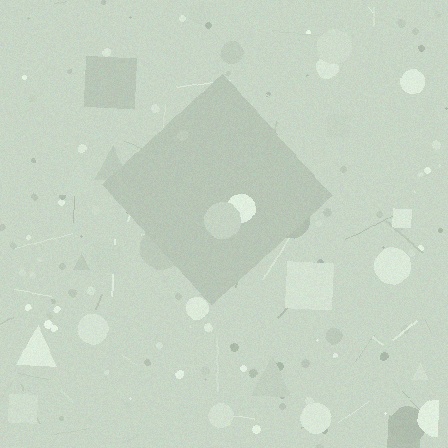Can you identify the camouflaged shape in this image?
The camouflaged shape is a diamond.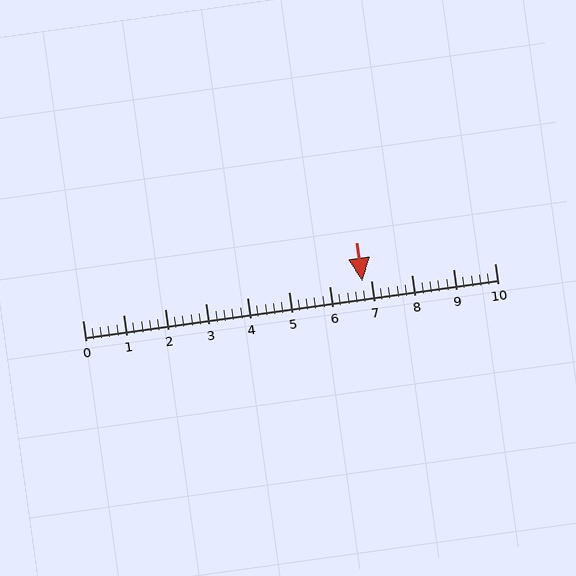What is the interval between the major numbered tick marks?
The major tick marks are spaced 1 units apart.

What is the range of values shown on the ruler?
The ruler shows values from 0 to 10.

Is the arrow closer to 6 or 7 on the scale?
The arrow is closer to 7.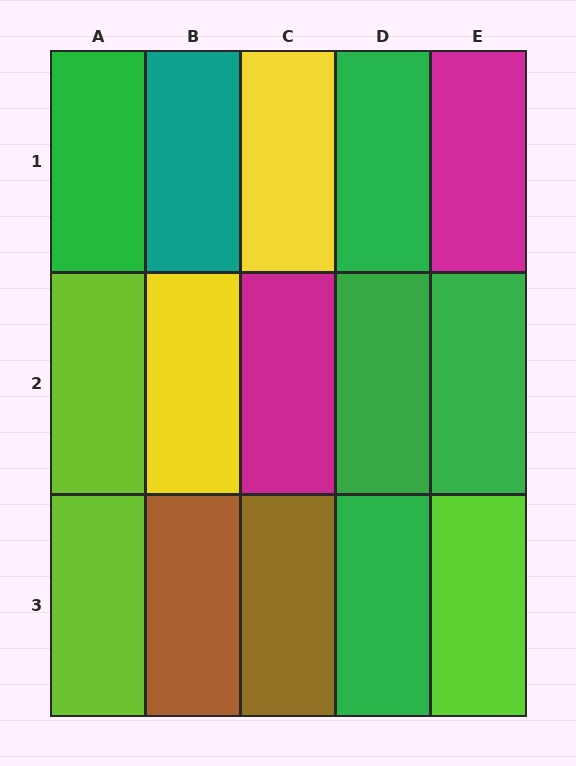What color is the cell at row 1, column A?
Green.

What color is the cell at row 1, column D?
Green.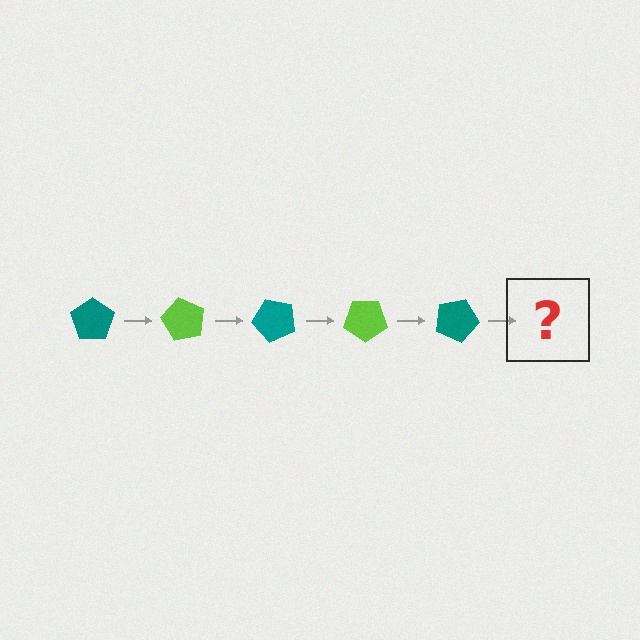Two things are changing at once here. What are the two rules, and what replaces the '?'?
The two rules are that it rotates 60 degrees each step and the color cycles through teal and lime. The '?' should be a lime pentagon, rotated 300 degrees from the start.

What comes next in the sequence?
The next element should be a lime pentagon, rotated 300 degrees from the start.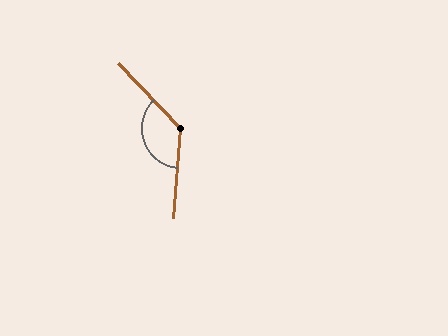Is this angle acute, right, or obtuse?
It is obtuse.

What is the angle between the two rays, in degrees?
Approximately 132 degrees.